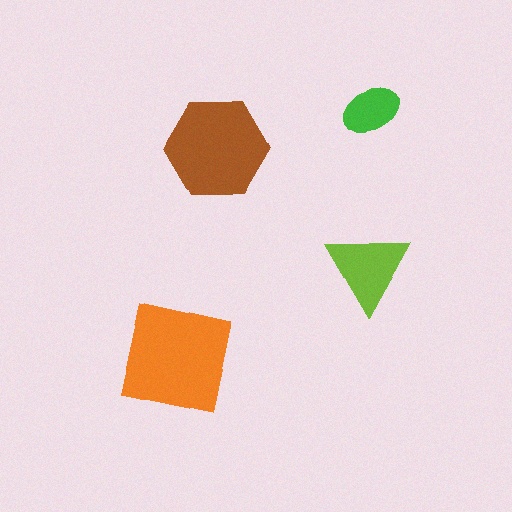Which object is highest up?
The green ellipse is topmost.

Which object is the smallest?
The green ellipse.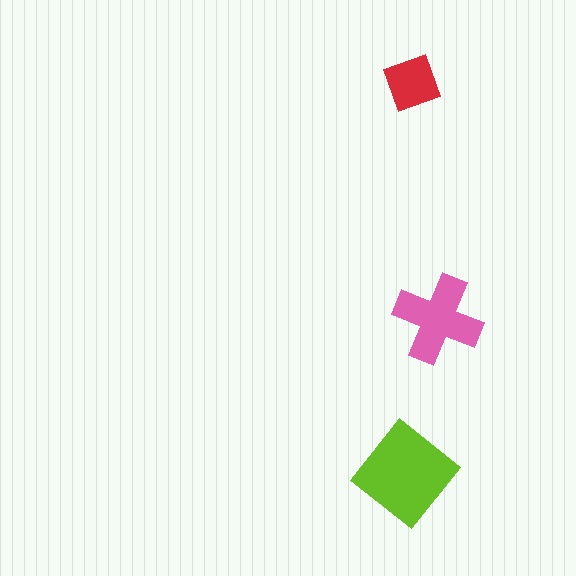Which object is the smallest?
The red diamond.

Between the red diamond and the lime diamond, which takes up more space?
The lime diamond.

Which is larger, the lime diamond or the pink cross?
The lime diamond.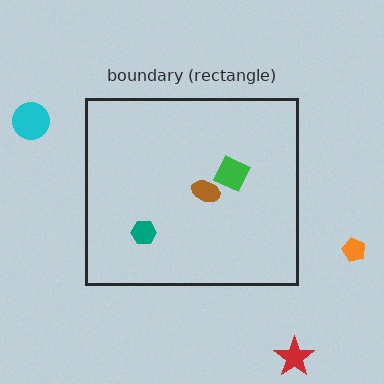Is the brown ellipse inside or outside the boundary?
Inside.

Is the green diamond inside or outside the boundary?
Inside.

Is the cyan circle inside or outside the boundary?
Outside.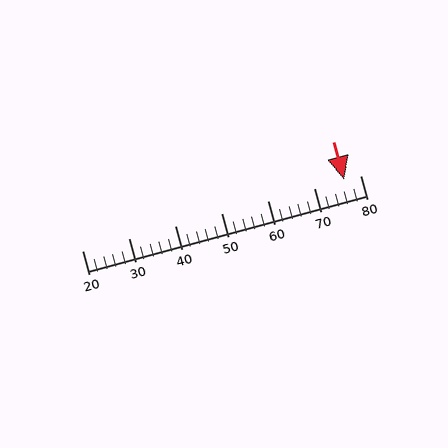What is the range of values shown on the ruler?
The ruler shows values from 20 to 80.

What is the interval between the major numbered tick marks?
The major tick marks are spaced 10 units apart.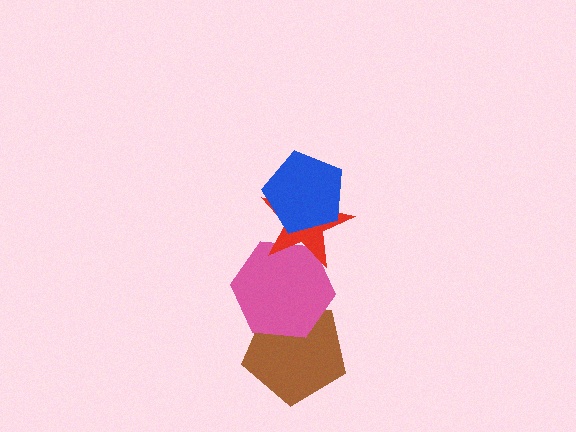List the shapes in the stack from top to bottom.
From top to bottom: the blue pentagon, the red star, the pink hexagon, the brown pentagon.